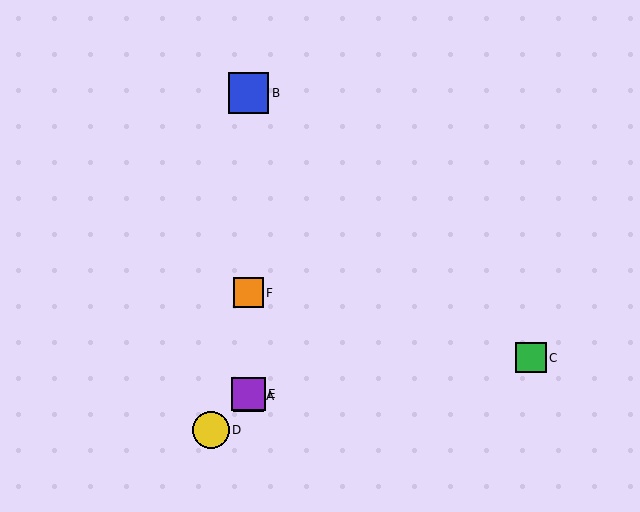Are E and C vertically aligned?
No, E is at x≈248 and C is at x≈531.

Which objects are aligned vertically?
Objects A, B, E, F are aligned vertically.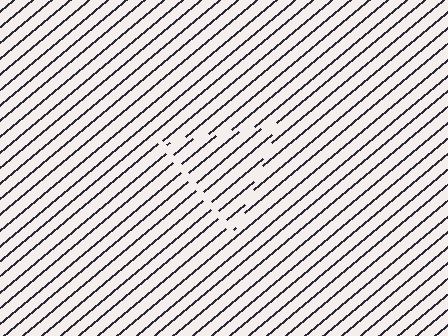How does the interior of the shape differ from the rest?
The interior of the shape contains the same grating, shifted by half a period — the contour is defined by the phase discontinuity where line-ends from the inner and outer gratings abut.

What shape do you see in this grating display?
An illusory triangle. The interior of the shape contains the same grating, shifted by half a period — the contour is defined by the phase discontinuity where line-ends from the inner and outer gratings abut.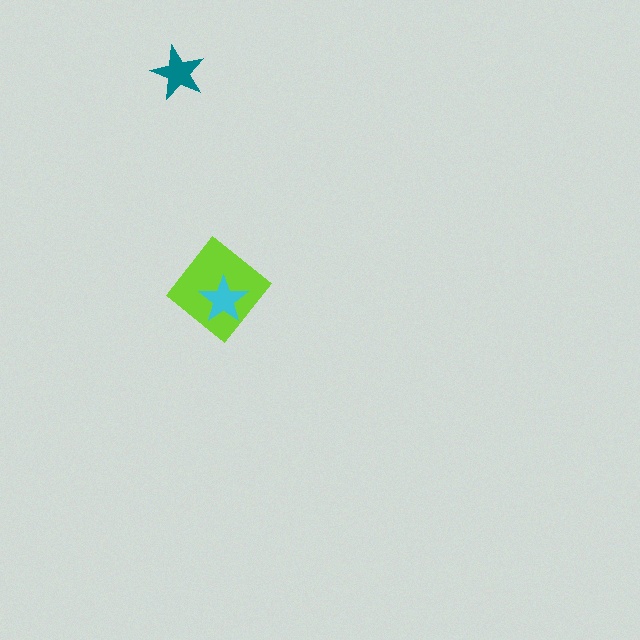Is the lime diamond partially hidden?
Yes, it is partially covered by another shape.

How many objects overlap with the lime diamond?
1 object overlaps with the lime diamond.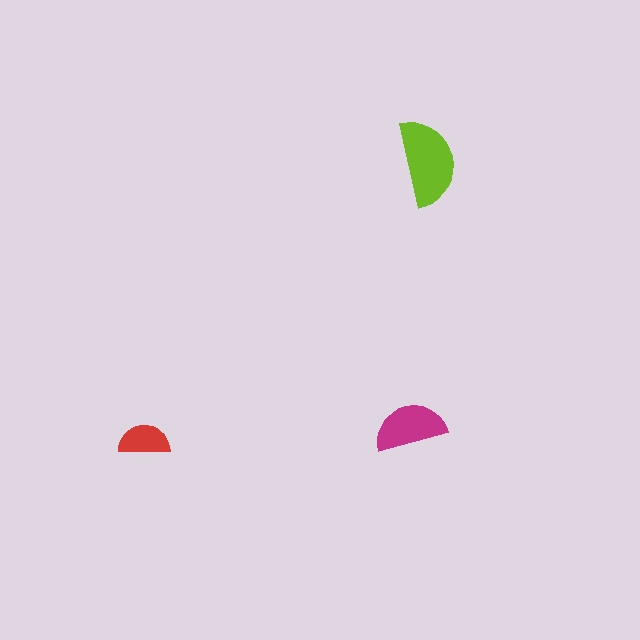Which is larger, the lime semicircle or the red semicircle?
The lime one.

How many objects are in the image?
There are 3 objects in the image.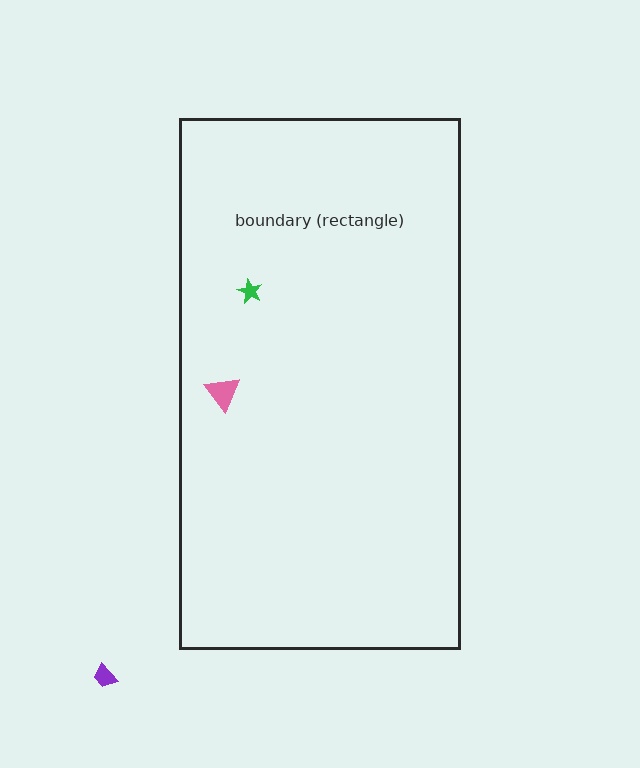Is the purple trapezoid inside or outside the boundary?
Outside.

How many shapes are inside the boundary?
2 inside, 1 outside.